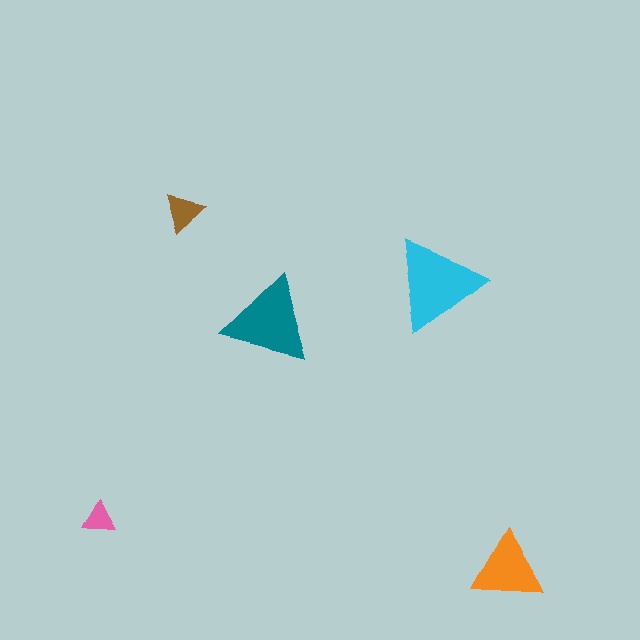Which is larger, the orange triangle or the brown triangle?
The orange one.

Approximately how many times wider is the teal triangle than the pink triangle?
About 2.5 times wider.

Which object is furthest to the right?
The orange triangle is rightmost.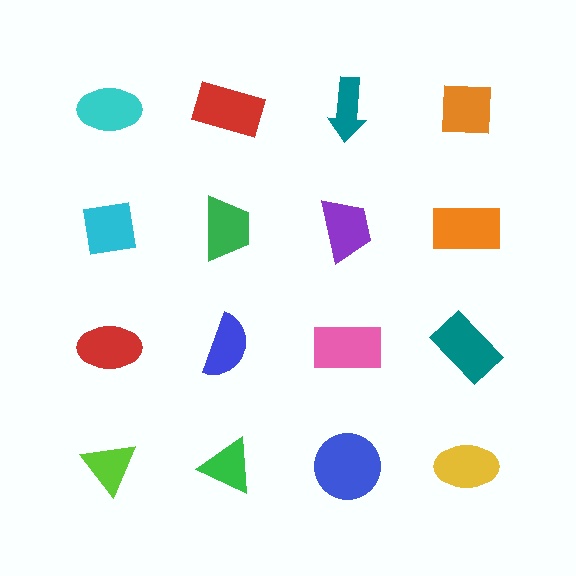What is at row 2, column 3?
A purple trapezoid.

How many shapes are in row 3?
4 shapes.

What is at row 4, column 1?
A lime triangle.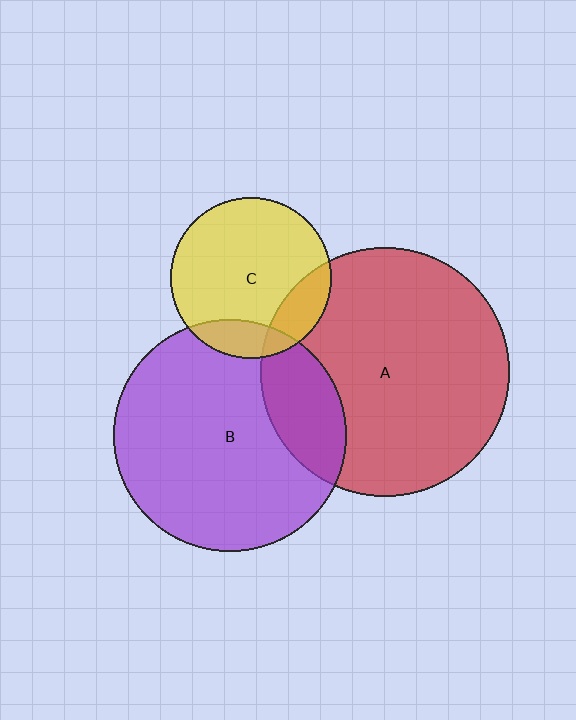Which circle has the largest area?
Circle A (red).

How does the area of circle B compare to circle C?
Approximately 2.1 times.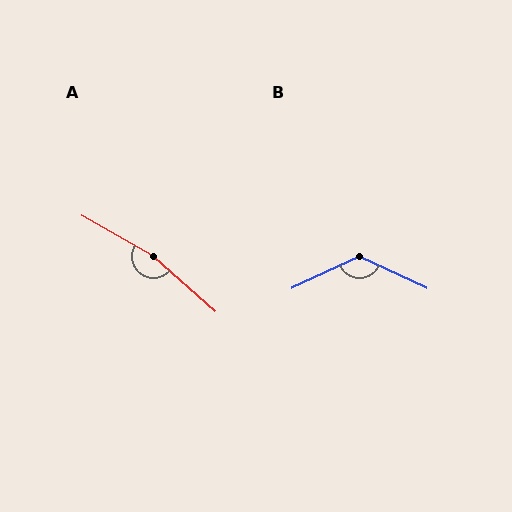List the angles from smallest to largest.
B (130°), A (168°).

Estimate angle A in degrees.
Approximately 168 degrees.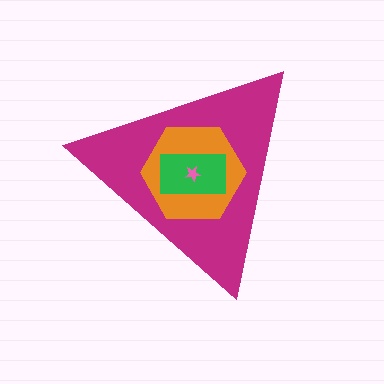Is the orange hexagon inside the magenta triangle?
Yes.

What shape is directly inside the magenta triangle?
The orange hexagon.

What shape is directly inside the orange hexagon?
The green rectangle.